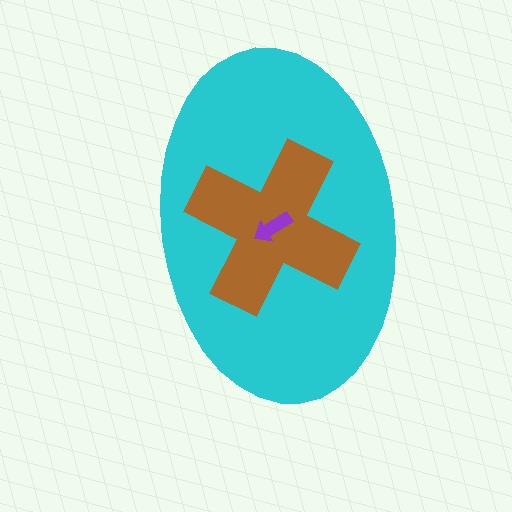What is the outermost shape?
The cyan ellipse.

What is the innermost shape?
The purple arrow.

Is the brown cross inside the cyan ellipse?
Yes.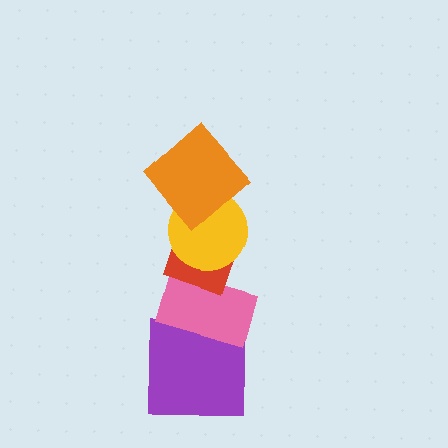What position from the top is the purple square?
The purple square is 5th from the top.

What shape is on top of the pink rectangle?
The red diamond is on top of the pink rectangle.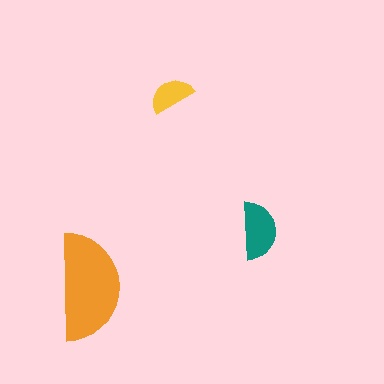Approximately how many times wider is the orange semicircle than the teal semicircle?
About 2 times wider.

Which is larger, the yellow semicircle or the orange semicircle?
The orange one.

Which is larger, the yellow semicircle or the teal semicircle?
The teal one.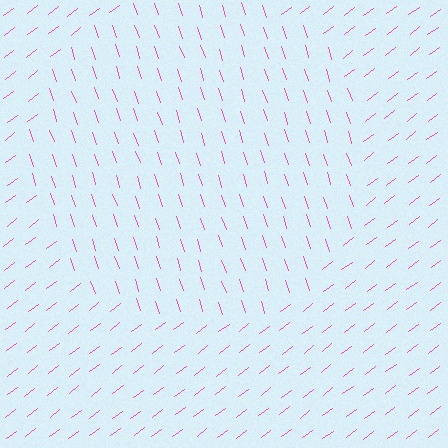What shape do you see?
I see a circle.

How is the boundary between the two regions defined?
The boundary is defined purely by a change in line orientation (approximately 71 degrees difference). All lines are the same color and thickness.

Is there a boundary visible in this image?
Yes, there is a texture boundary formed by a change in line orientation.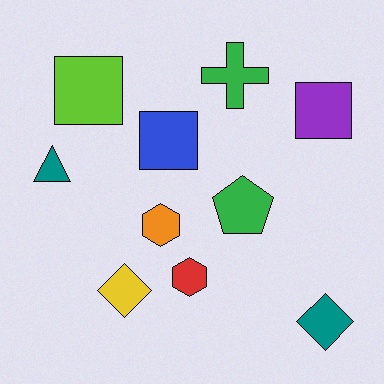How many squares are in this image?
There are 3 squares.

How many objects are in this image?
There are 10 objects.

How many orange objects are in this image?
There is 1 orange object.